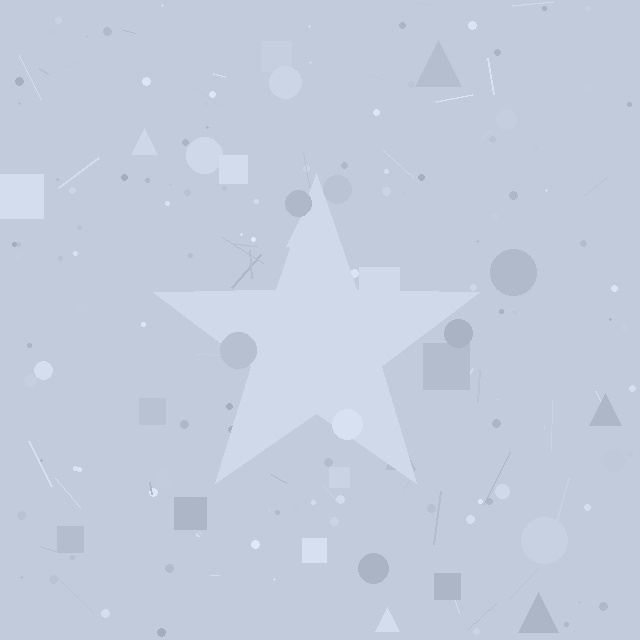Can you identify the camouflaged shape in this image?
The camouflaged shape is a star.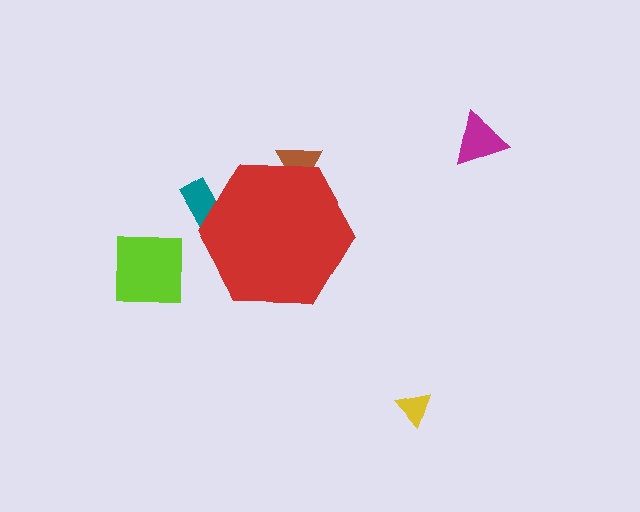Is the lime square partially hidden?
No, the lime square is fully visible.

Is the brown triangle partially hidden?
Yes, the brown triangle is partially hidden behind the red hexagon.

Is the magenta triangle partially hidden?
No, the magenta triangle is fully visible.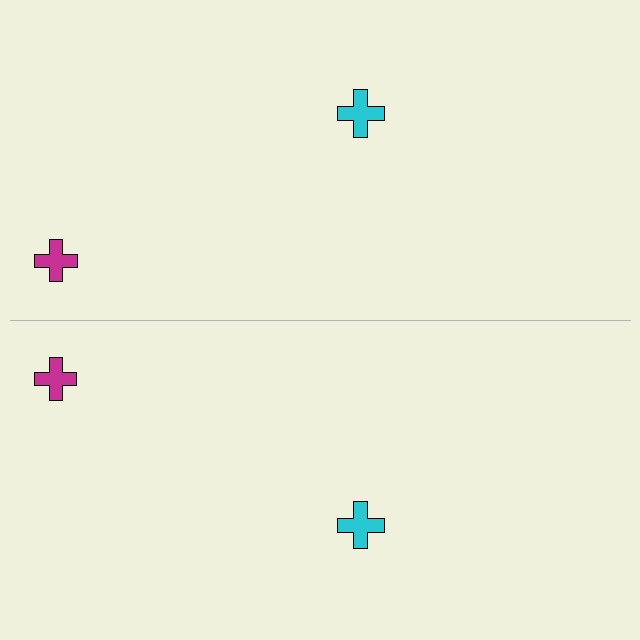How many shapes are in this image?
There are 4 shapes in this image.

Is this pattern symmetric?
Yes, this pattern has bilateral (reflection) symmetry.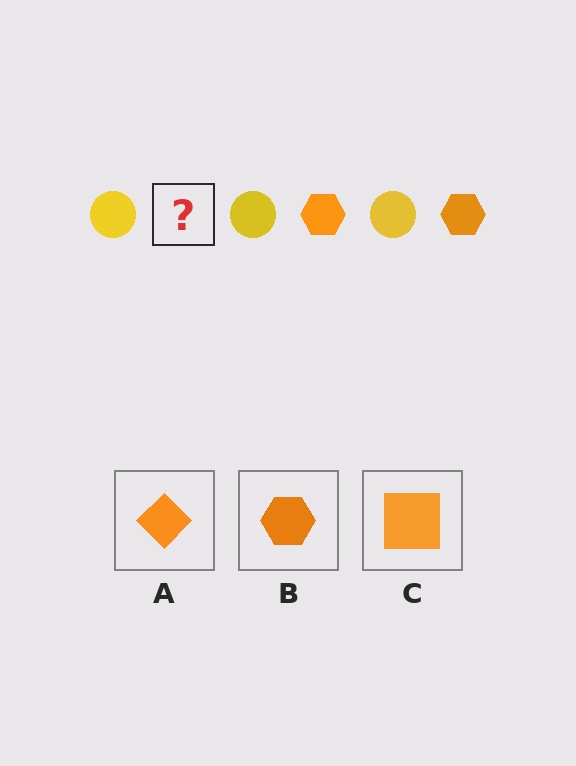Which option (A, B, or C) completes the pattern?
B.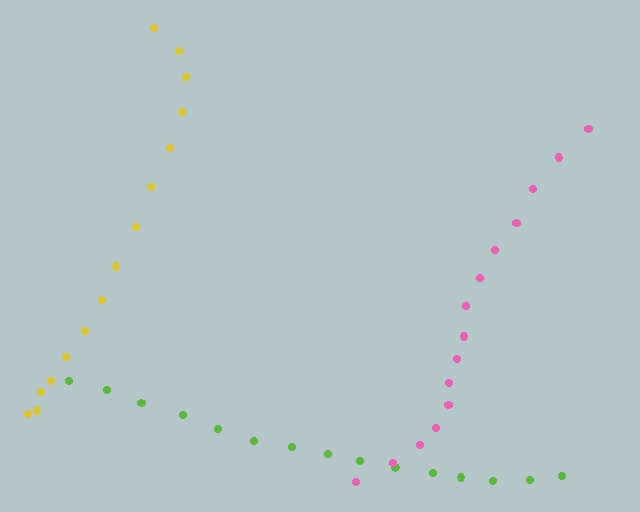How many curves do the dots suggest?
There are 3 distinct paths.